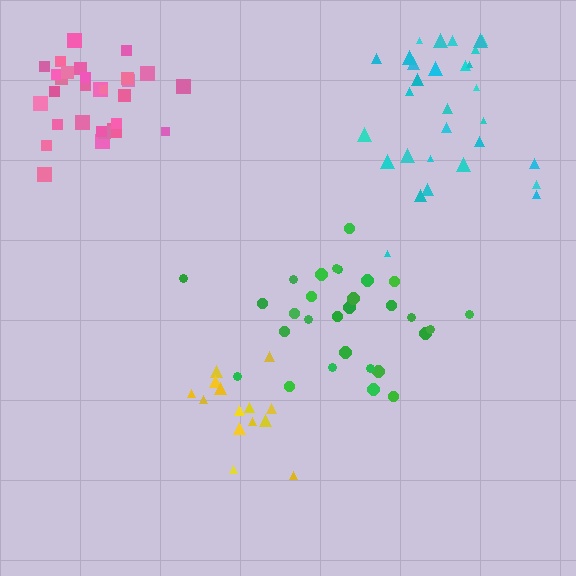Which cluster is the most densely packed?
Pink.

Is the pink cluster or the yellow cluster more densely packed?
Pink.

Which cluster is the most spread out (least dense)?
Green.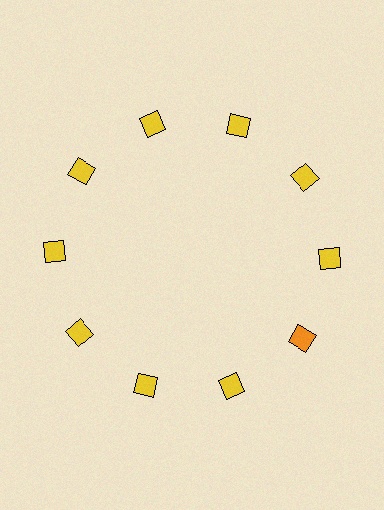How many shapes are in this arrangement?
There are 10 shapes arranged in a ring pattern.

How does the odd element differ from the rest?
It has a different color: orange instead of yellow.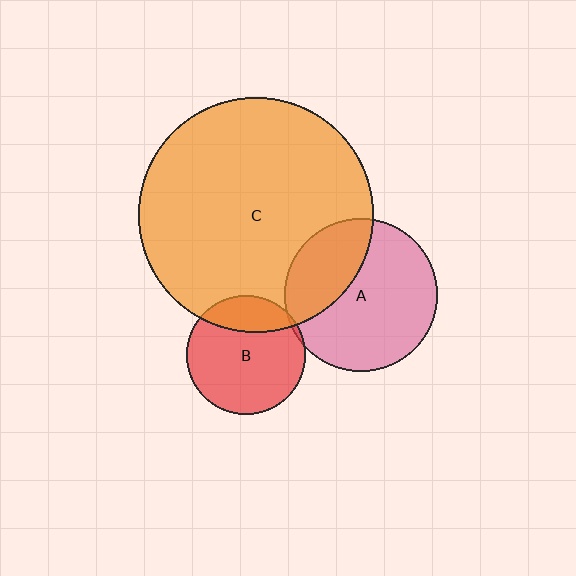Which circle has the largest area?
Circle C (orange).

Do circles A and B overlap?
Yes.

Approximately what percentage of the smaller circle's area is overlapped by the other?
Approximately 5%.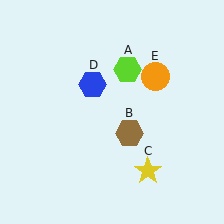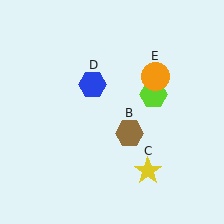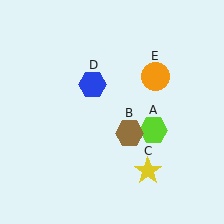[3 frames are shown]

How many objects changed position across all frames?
1 object changed position: lime hexagon (object A).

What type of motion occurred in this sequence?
The lime hexagon (object A) rotated clockwise around the center of the scene.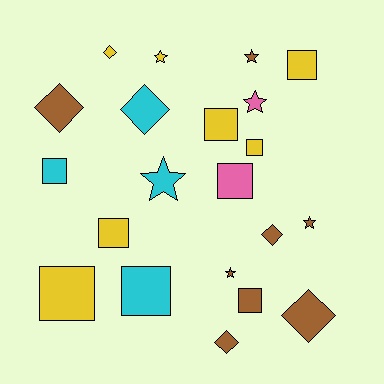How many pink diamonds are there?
There are no pink diamonds.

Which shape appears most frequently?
Square, with 9 objects.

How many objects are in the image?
There are 21 objects.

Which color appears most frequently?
Brown, with 8 objects.